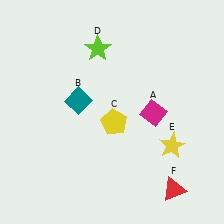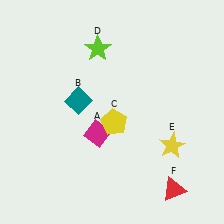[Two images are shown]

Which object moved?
The magenta diamond (A) moved left.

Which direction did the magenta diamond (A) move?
The magenta diamond (A) moved left.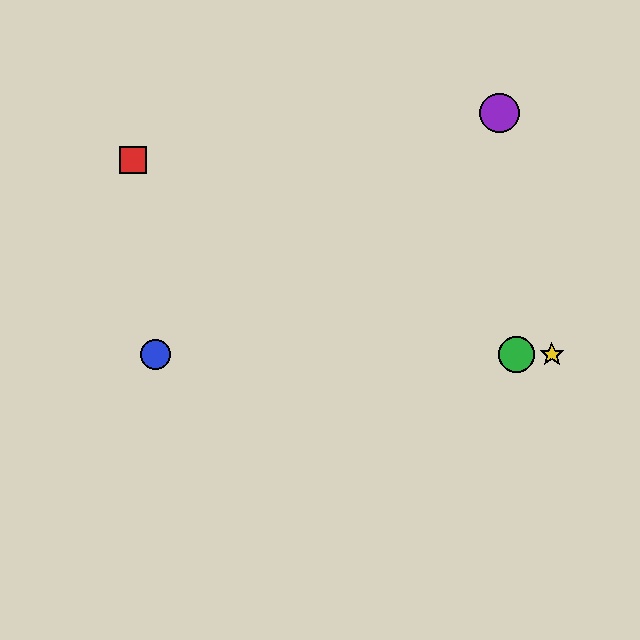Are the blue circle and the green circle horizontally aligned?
Yes, both are at y≈354.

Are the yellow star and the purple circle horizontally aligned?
No, the yellow star is at y≈354 and the purple circle is at y≈113.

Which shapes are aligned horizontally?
The blue circle, the green circle, the yellow star are aligned horizontally.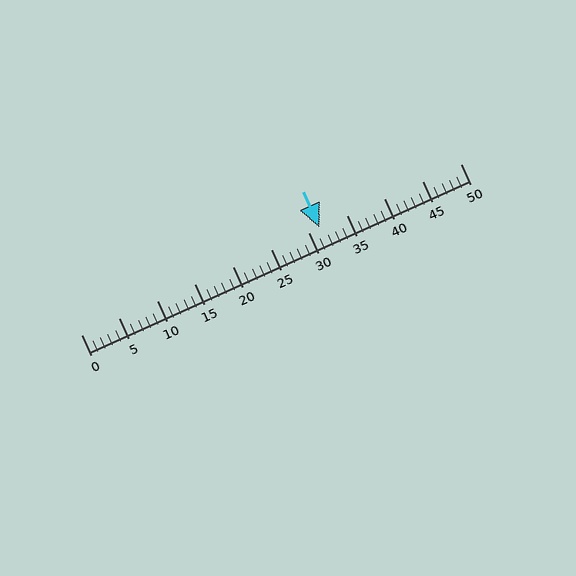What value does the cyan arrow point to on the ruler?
The cyan arrow points to approximately 31.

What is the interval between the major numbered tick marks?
The major tick marks are spaced 5 units apart.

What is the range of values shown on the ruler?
The ruler shows values from 0 to 50.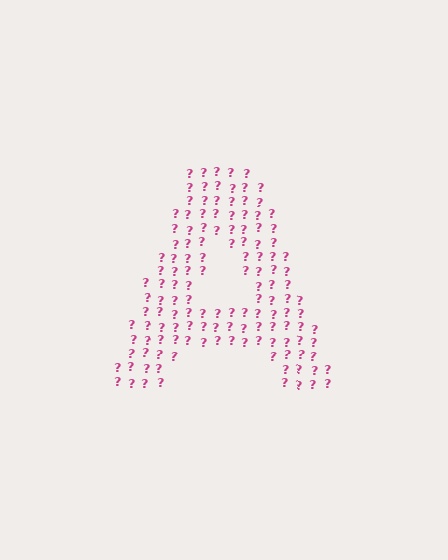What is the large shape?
The large shape is the letter A.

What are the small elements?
The small elements are question marks.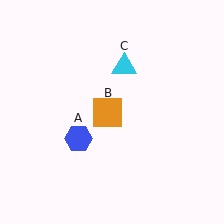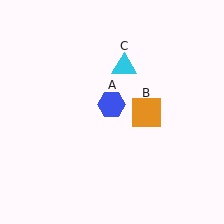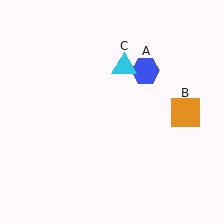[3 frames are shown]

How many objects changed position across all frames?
2 objects changed position: blue hexagon (object A), orange square (object B).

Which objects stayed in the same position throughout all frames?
Cyan triangle (object C) remained stationary.